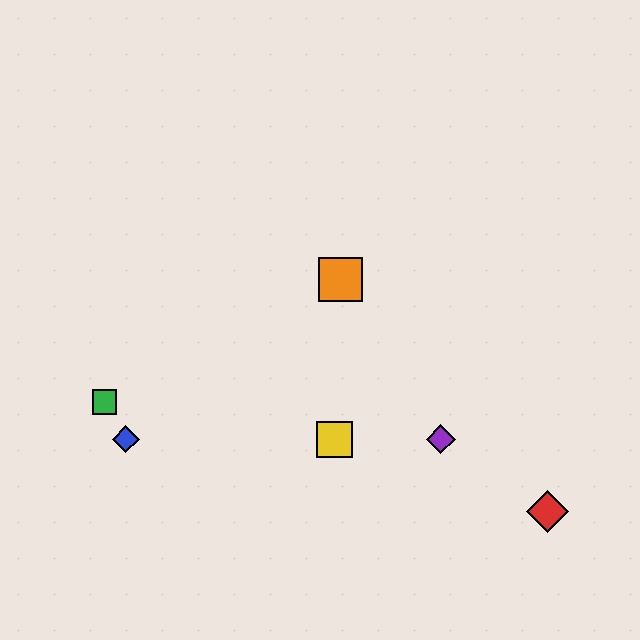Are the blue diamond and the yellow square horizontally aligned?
Yes, both are at y≈439.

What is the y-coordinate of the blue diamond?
The blue diamond is at y≈439.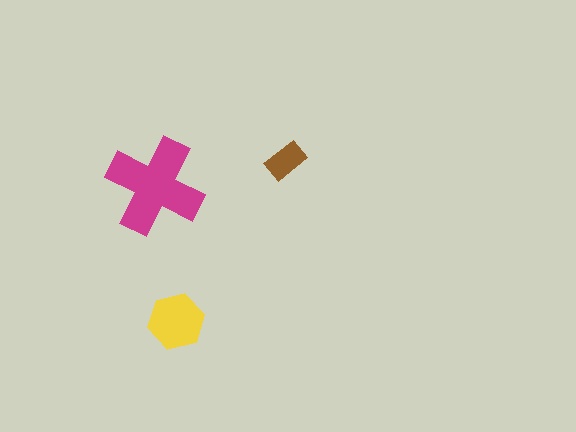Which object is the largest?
The magenta cross.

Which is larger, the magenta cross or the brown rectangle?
The magenta cross.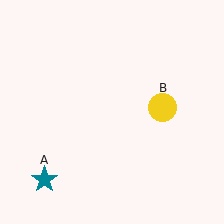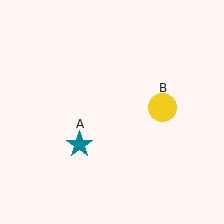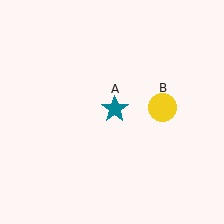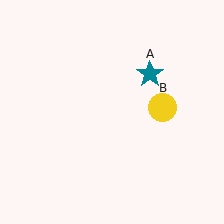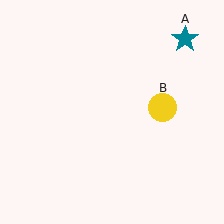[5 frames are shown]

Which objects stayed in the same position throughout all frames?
Yellow circle (object B) remained stationary.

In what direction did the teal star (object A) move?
The teal star (object A) moved up and to the right.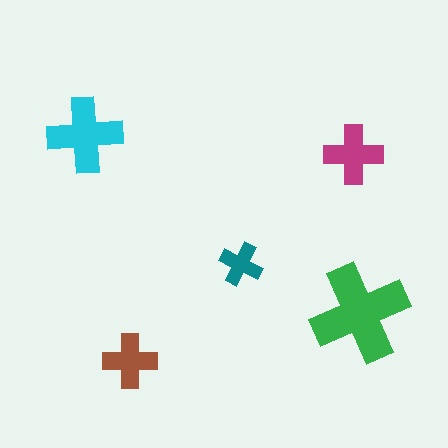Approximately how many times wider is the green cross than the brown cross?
About 2 times wider.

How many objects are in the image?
There are 5 objects in the image.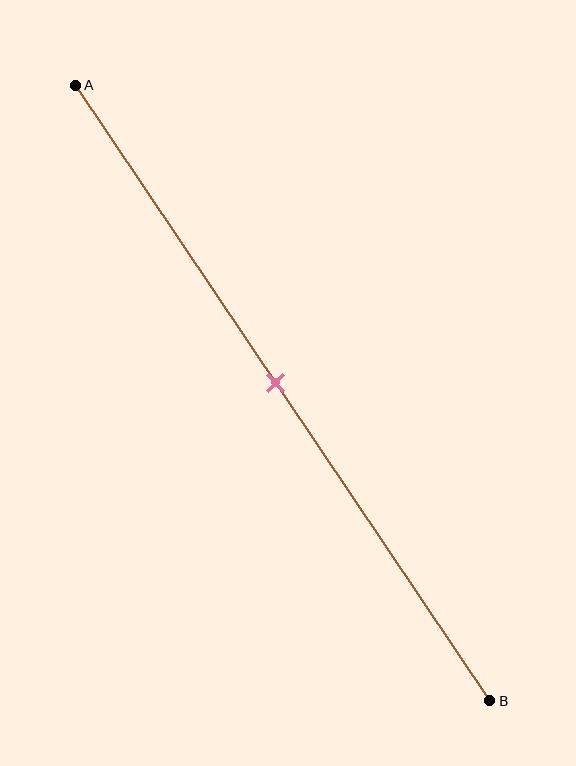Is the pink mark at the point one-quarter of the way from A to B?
No, the mark is at about 50% from A, not at the 25% one-quarter point.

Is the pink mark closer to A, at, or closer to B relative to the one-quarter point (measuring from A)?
The pink mark is closer to point B than the one-quarter point of segment AB.